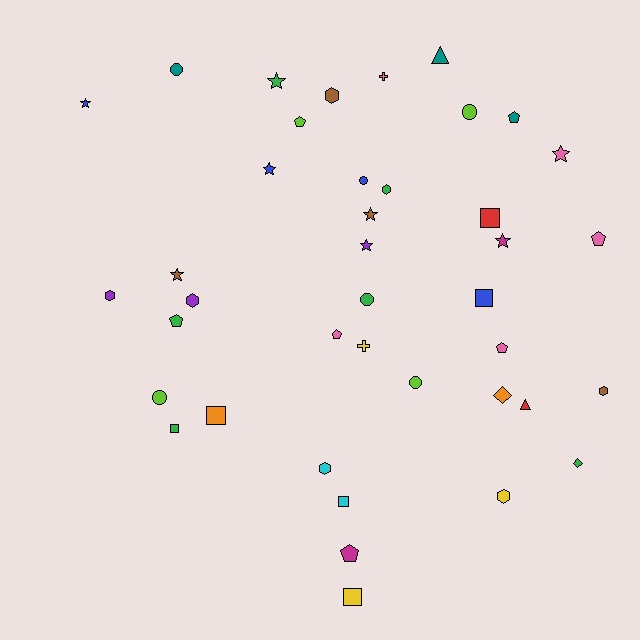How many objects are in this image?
There are 40 objects.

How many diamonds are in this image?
There are 2 diamonds.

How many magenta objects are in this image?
There are 2 magenta objects.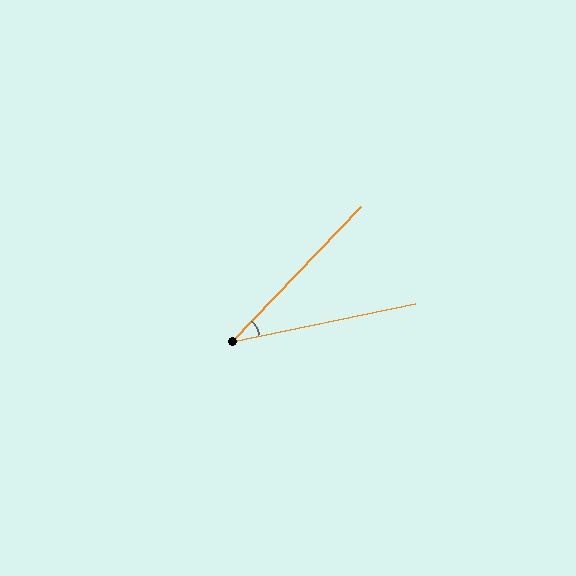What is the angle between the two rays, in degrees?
Approximately 34 degrees.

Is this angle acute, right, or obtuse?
It is acute.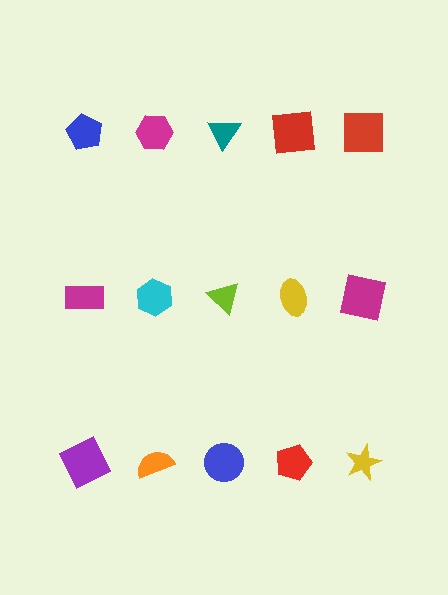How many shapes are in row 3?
5 shapes.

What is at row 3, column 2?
An orange semicircle.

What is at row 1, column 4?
A red square.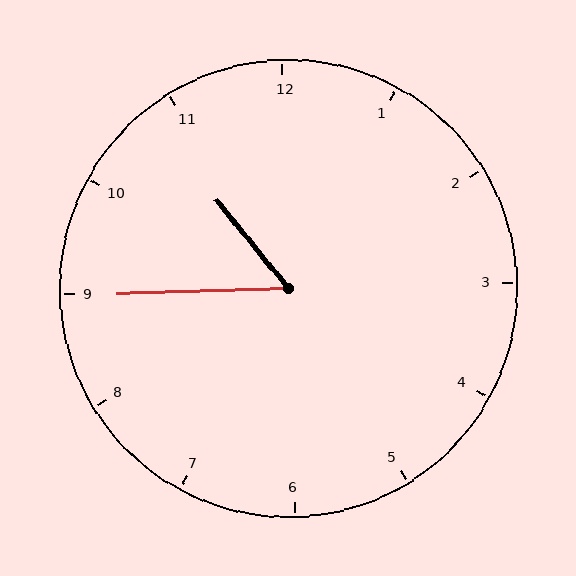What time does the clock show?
10:45.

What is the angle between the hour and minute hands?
Approximately 52 degrees.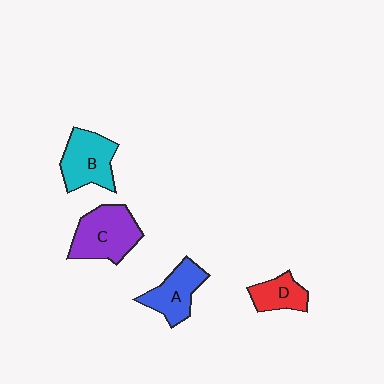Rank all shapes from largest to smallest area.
From largest to smallest: C (purple), B (cyan), A (blue), D (red).